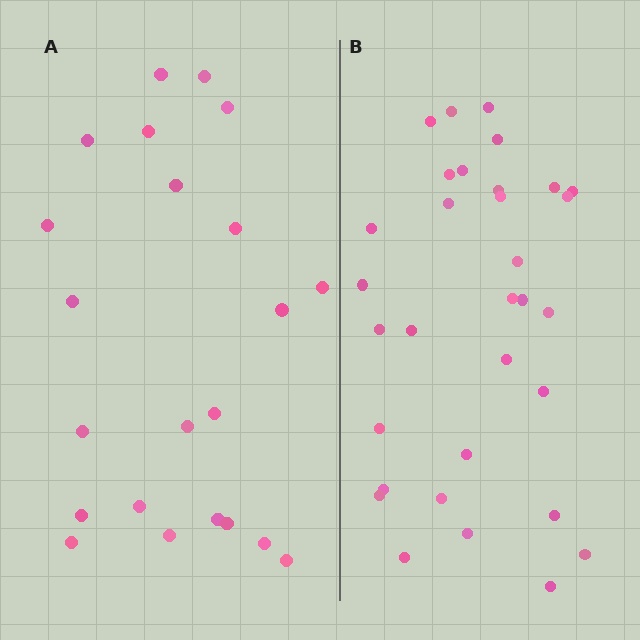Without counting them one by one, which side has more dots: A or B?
Region B (the right region) has more dots.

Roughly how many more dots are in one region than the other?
Region B has roughly 10 or so more dots than region A.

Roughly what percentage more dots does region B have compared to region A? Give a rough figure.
About 45% more.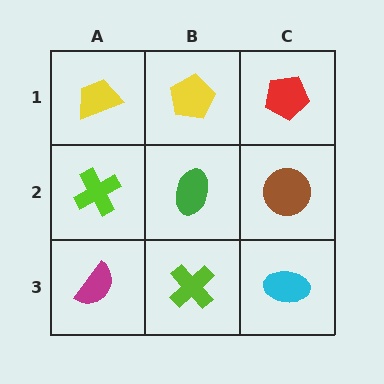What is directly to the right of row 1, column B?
A red pentagon.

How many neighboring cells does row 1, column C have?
2.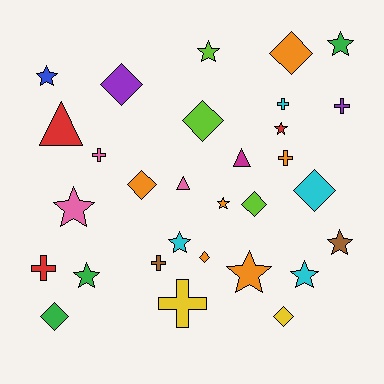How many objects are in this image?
There are 30 objects.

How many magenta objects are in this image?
There is 1 magenta object.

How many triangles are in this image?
There are 3 triangles.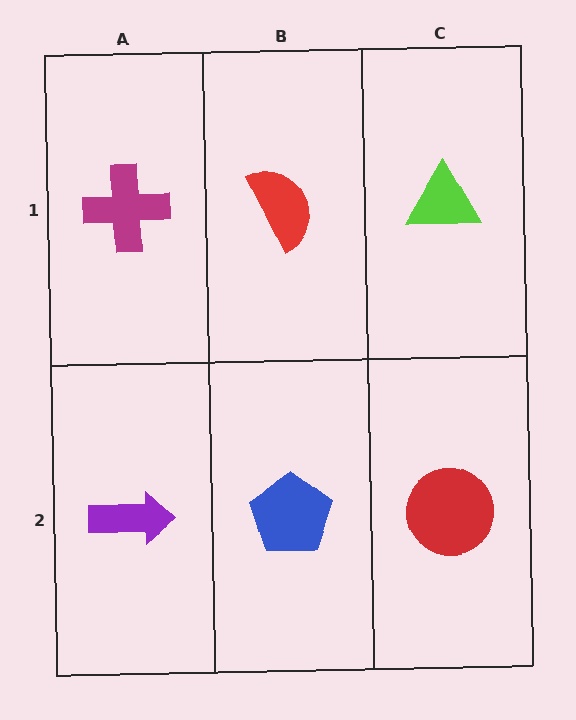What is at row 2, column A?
A purple arrow.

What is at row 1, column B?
A red semicircle.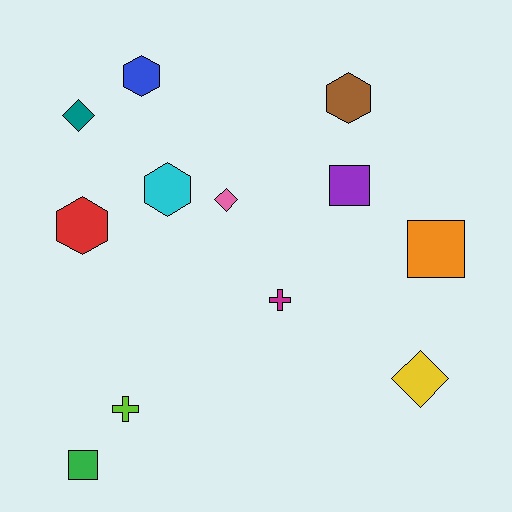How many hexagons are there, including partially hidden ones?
There are 4 hexagons.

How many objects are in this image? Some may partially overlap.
There are 12 objects.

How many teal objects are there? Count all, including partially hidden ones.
There is 1 teal object.